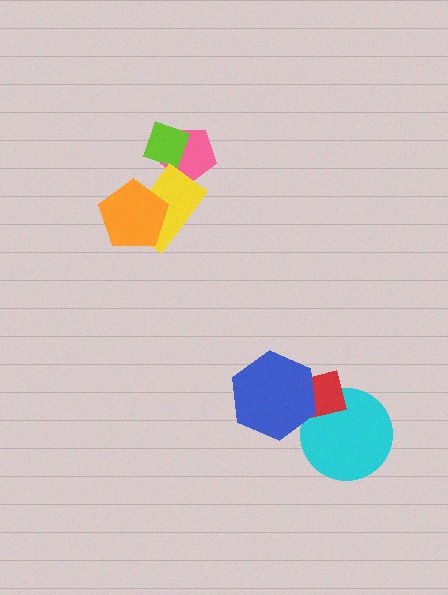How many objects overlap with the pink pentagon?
2 objects overlap with the pink pentagon.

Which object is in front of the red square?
The blue hexagon is in front of the red square.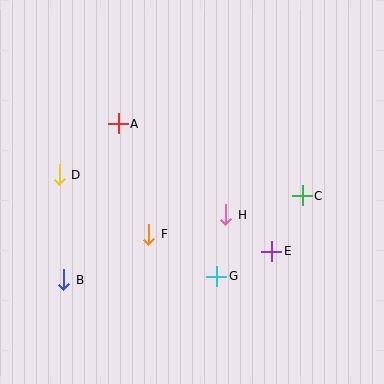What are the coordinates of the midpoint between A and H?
The midpoint between A and H is at (172, 169).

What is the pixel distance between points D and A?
The distance between D and A is 78 pixels.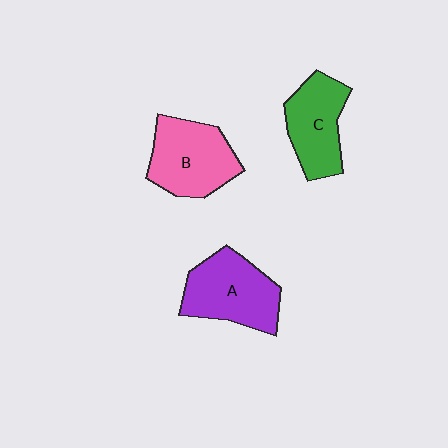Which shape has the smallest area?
Shape C (green).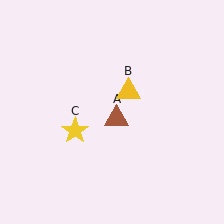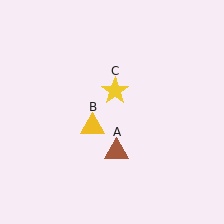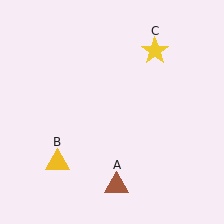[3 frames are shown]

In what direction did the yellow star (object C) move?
The yellow star (object C) moved up and to the right.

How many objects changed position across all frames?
3 objects changed position: brown triangle (object A), yellow triangle (object B), yellow star (object C).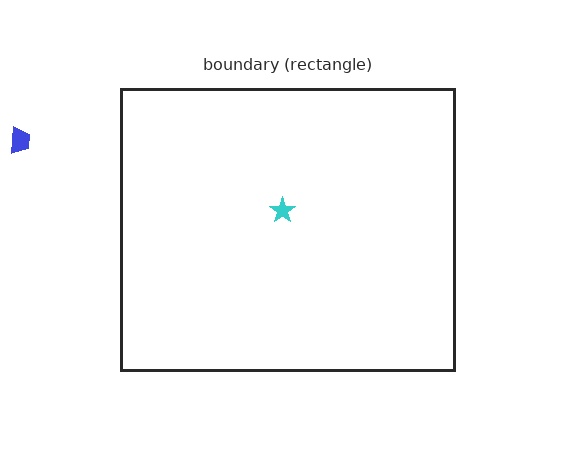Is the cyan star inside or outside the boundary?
Inside.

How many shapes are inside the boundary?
1 inside, 1 outside.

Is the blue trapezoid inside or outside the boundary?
Outside.